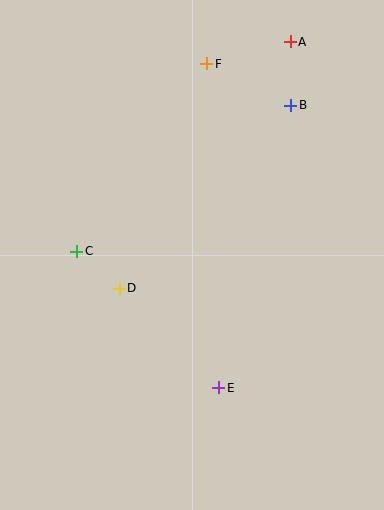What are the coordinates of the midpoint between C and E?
The midpoint between C and E is at (148, 319).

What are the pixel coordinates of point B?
Point B is at (291, 105).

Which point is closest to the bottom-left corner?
Point E is closest to the bottom-left corner.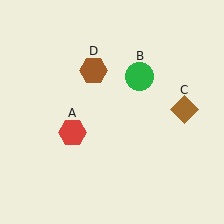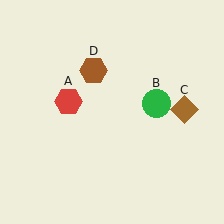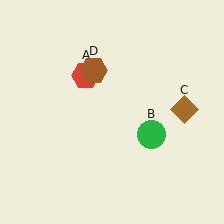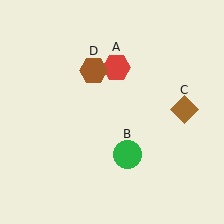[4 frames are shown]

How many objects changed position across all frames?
2 objects changed position: red hexagon (object A), green circle (object B).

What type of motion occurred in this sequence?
The red hexagon (object A), green circle (object B) rotated clockwise around the center of the scene.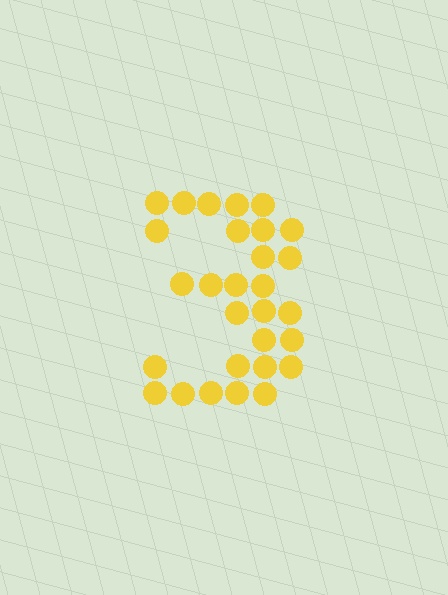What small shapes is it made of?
It is made of small circles.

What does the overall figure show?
The overall figure shows the digit 3.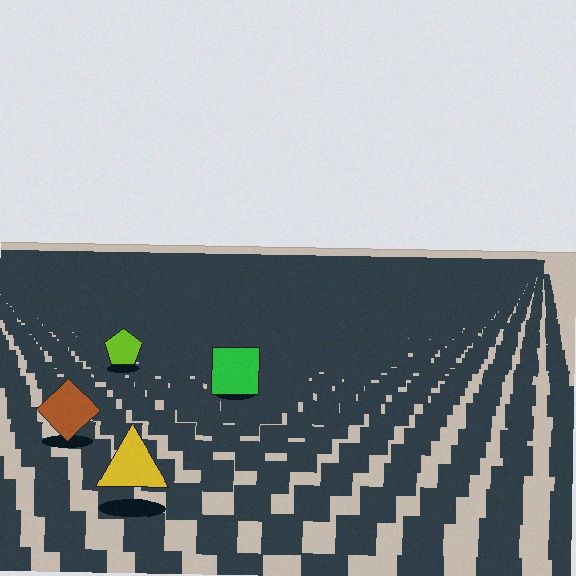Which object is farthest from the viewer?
The lime pentagon is farthest from the viewer. It appears smaller and the ground texture around it is denser.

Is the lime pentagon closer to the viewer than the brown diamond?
No. The brown diamond is closer — you can tell from the texture gradient: the ground texture is coarser near it.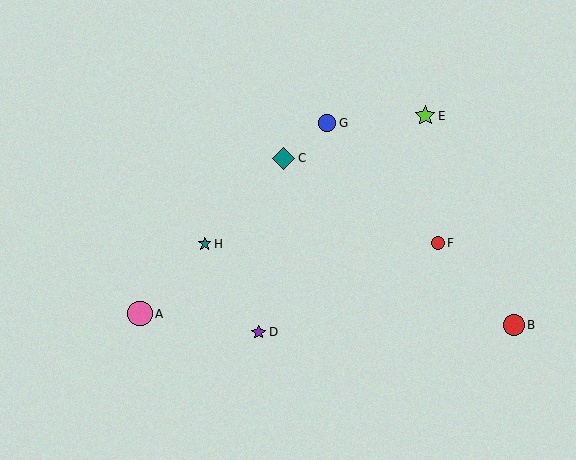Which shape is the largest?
The pink circle (labeled A) is the largest.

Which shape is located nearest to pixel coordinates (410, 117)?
The lime star (labeled E) at (425, 116) is nearest to that location.